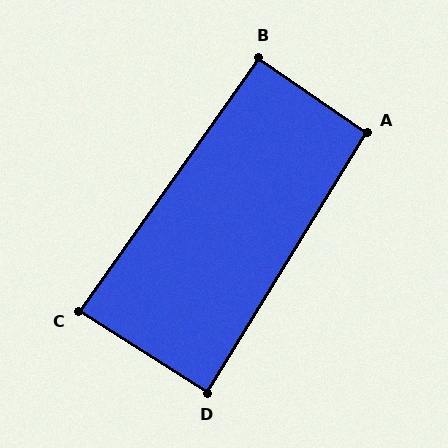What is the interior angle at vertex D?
Approximately 89 degrees (approximately right).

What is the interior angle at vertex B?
Approximately 91 degrees (approximately right).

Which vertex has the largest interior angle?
A, at approximately 93 degrees.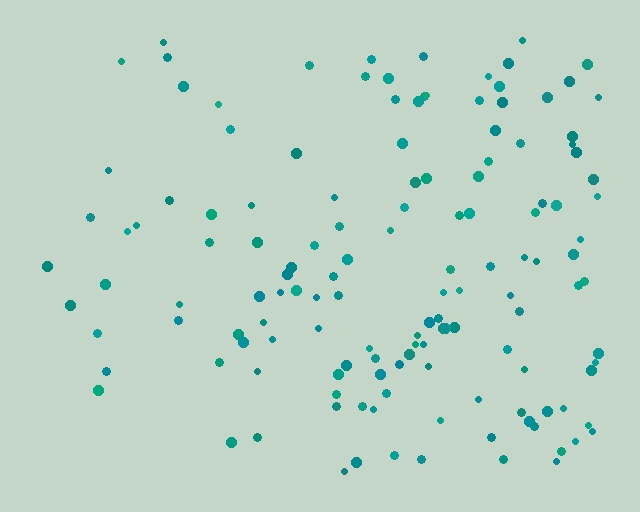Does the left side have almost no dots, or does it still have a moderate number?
Still a moderate number, just noticeably fewer than the right.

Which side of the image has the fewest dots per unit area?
The left.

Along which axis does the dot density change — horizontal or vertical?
Horizontal.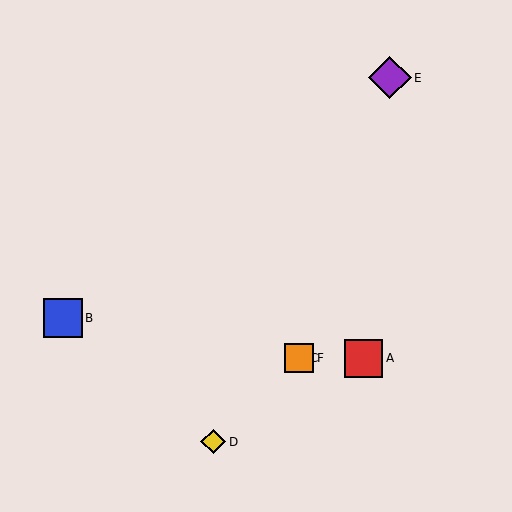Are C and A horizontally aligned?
Yes, both are at y≈358.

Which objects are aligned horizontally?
Objects A, C, F are aligned horizontally.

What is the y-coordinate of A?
Object A is at y≈358.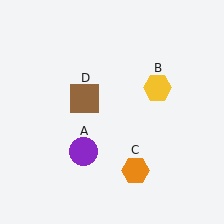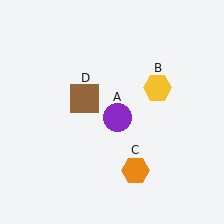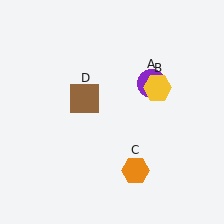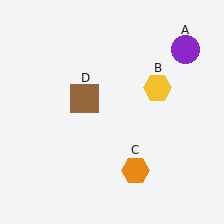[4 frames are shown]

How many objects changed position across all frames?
1 object changed position: purple circle (object A).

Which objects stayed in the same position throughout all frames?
Yellow hexagon (object B) and orange hexagon (object C) and brown square (object D) remained stationary.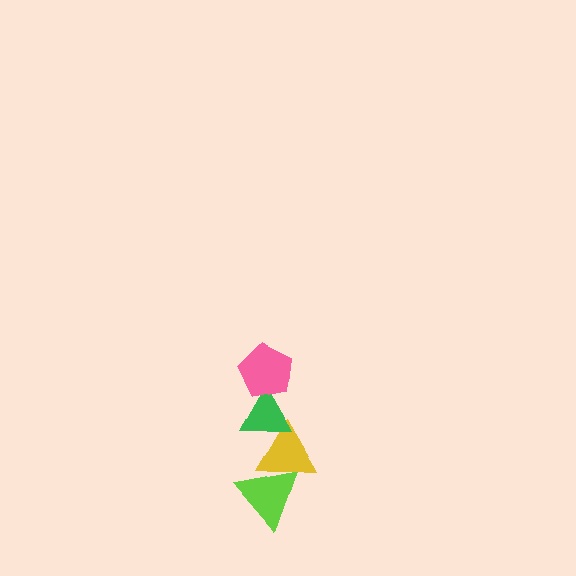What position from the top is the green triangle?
The green triangle is 2nd from the top.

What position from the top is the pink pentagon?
The pink pentagon is 1st from the top.